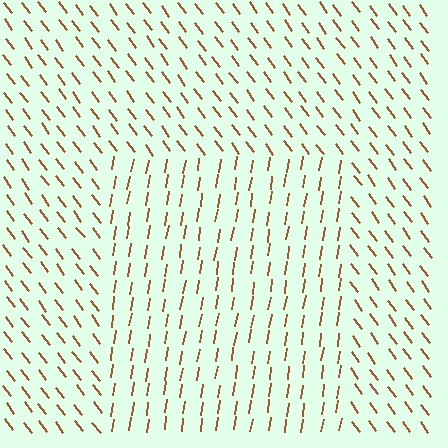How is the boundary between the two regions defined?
The boundary is defined purely by a change in line orientation (approximately 45 degrees difference). All lines are the same color and thickness.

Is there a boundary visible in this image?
Yes, there is a texture boundary formed by a change in line orientation.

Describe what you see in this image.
The image is filled with small brown line segments. A rectangle region in the image has lines oriented differently from the surrounding lines, creating a visible texture boundary.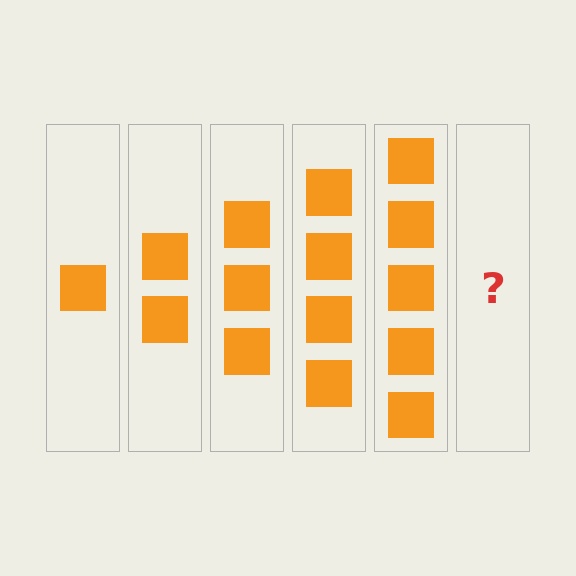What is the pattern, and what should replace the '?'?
The pattern is that each step adds one more square. The '?' should be 6 squares.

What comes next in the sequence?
The next element should be 6 squares.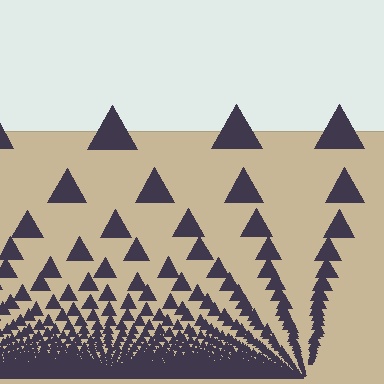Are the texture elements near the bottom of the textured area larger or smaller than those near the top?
Smaller. The gradient is inverted — elements near the bottom are smaller and denser.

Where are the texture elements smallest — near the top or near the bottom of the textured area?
Near the bottom.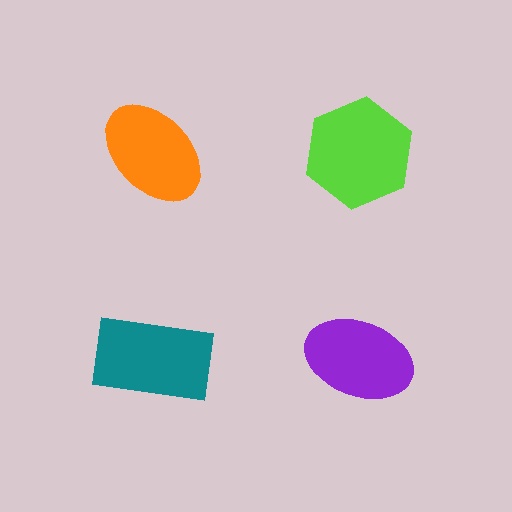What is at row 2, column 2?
A purple ellipse.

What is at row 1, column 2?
A lime hexagon.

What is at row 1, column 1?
An orange ellipse.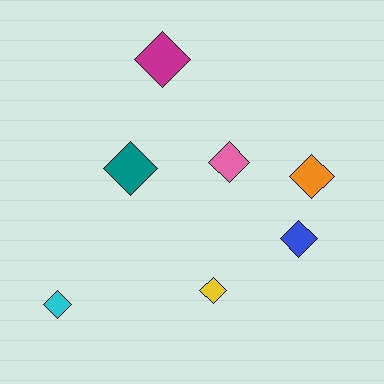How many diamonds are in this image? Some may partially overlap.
There are 7 diamonds.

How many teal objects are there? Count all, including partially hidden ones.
There is 1 teal object.